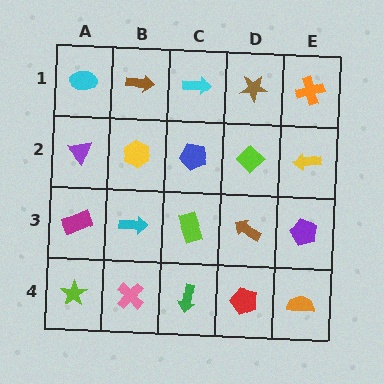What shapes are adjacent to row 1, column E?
A yellow arrow (row 2, column E), a brown star (row 1, column D).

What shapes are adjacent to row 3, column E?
A yellow arrow (row 2, column E), an orange semicircle (row 4, column E), a brown arrow (row 3, column D).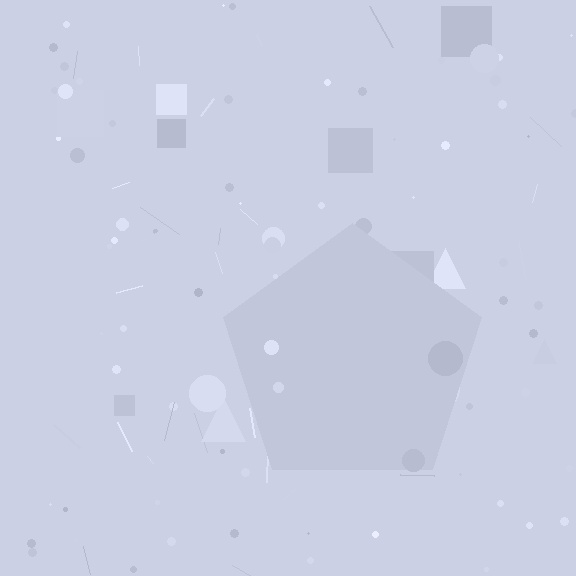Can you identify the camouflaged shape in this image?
The camouflaged shape is a pentagon.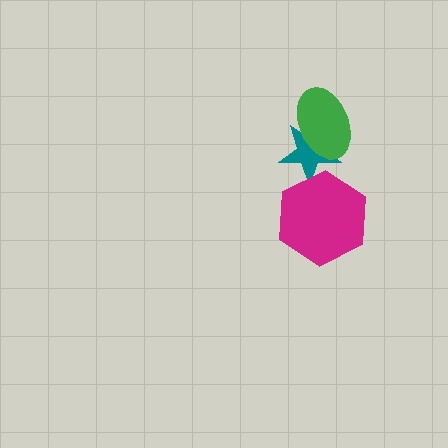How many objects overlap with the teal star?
2 objects overlap with the teal star.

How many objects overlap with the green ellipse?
1 object overlaps with the green ellipse.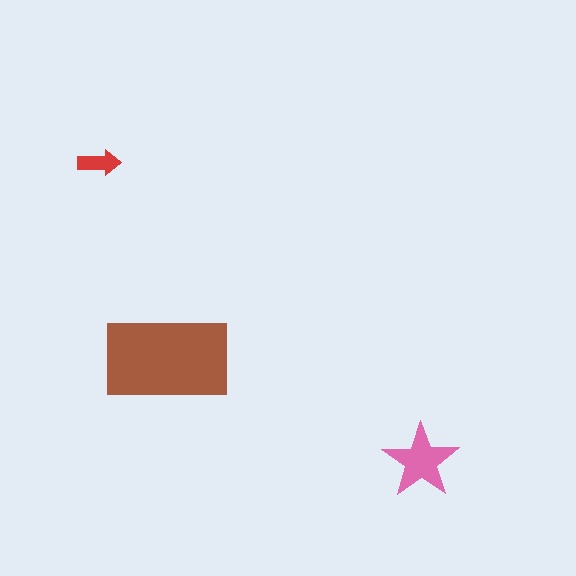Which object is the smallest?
The red arrow.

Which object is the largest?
The brown rectangle.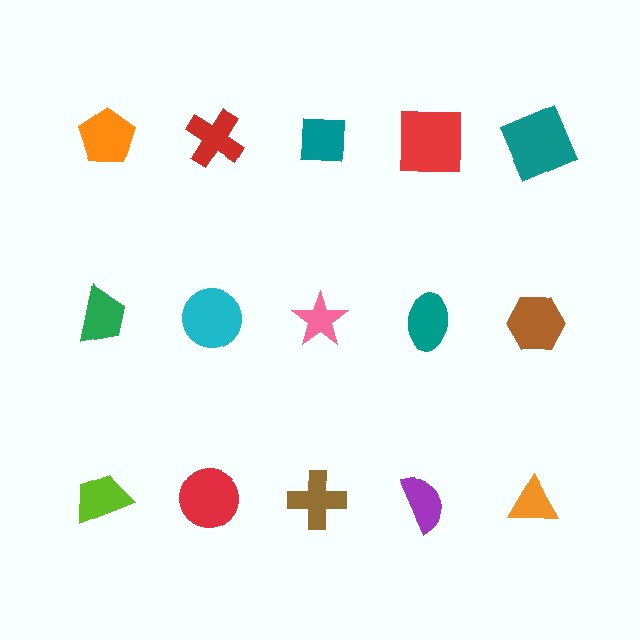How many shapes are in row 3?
5 shapes.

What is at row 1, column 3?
A teal square.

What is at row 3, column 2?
A red circle.